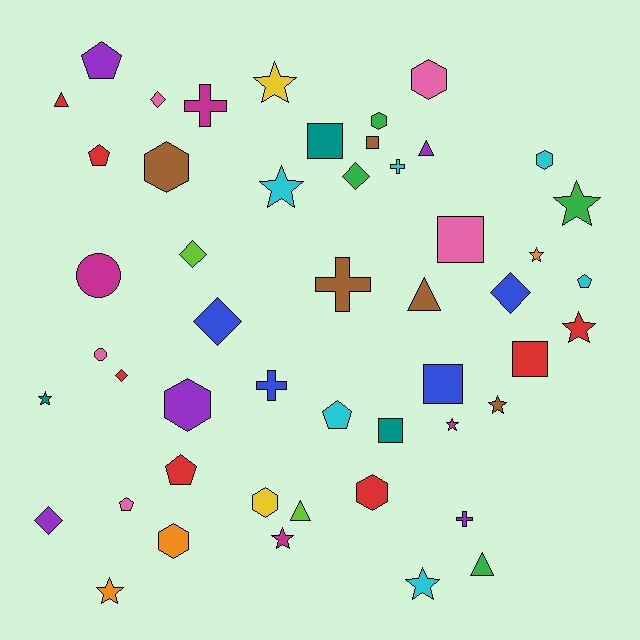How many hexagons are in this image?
There are 8 hexagons.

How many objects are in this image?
There are 50 objects.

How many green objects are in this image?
There are 4 green objects.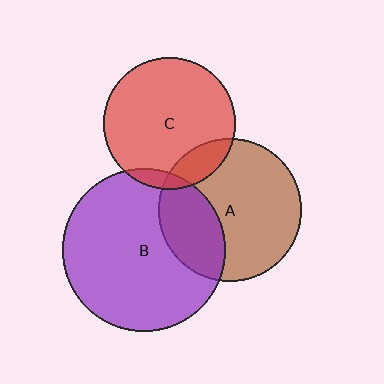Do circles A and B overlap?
Yes.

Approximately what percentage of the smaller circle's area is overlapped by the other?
Approximately 30%.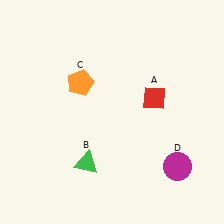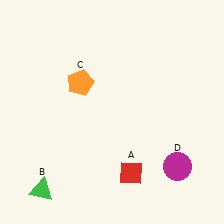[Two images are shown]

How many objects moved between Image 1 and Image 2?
2 objects moved between the two images.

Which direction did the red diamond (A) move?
The red diamond (A) moved down.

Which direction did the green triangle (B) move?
The green triangle (B) moved left.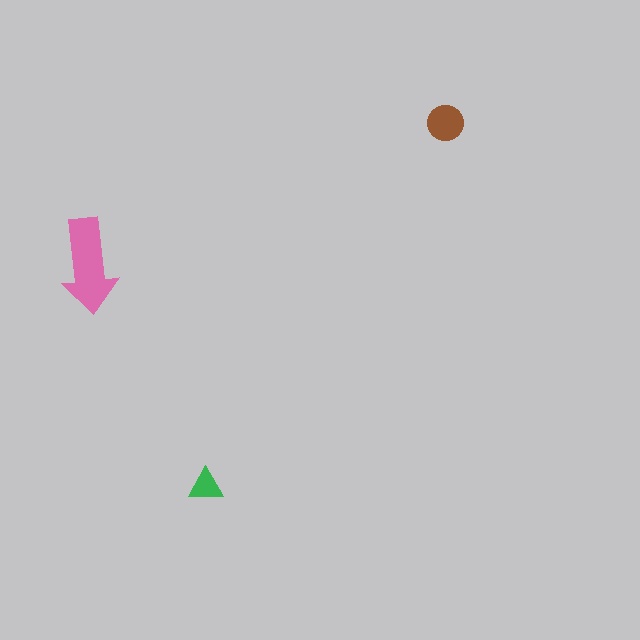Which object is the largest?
The pink arrow.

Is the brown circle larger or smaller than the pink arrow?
Smaller.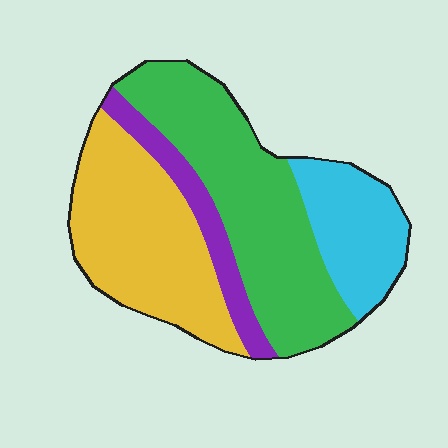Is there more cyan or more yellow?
Yellow.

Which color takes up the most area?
Green, at roughly 40%.